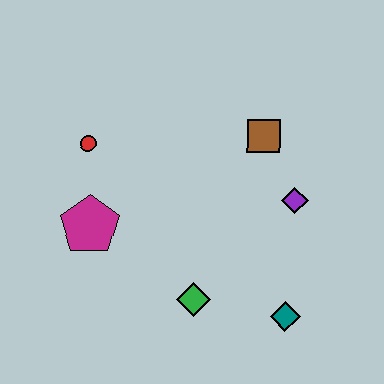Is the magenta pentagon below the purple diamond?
Yes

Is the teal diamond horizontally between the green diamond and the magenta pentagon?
No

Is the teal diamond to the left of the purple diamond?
Yes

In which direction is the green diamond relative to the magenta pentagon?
The green diamond is to the right of the magenta pentagon.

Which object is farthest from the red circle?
The teal diamond is farthest from the red circle.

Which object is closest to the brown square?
The purple diamond is closest to the brown square.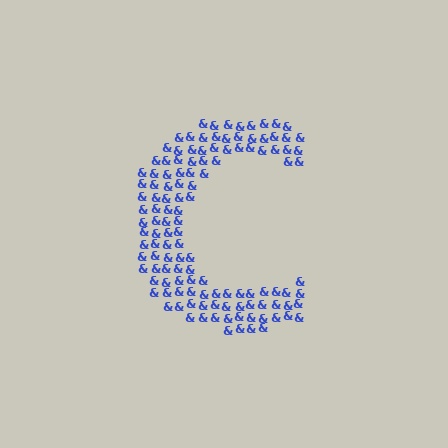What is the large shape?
The large shape is the letter C.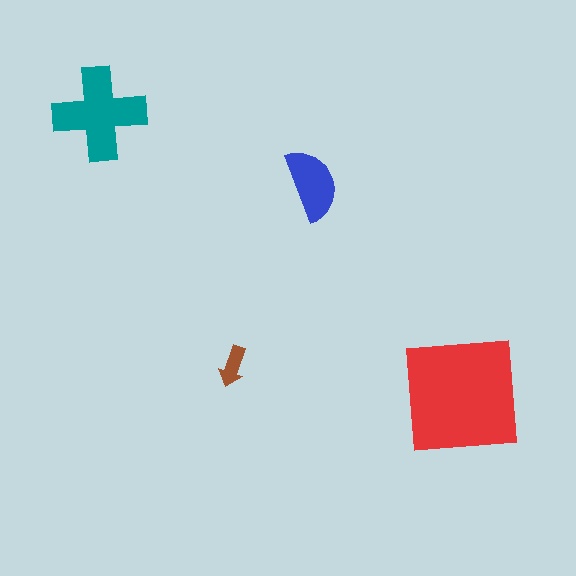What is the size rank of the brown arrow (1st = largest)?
4th.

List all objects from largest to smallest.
The red square, the teal cross, the blue semicircle, the brown arrow.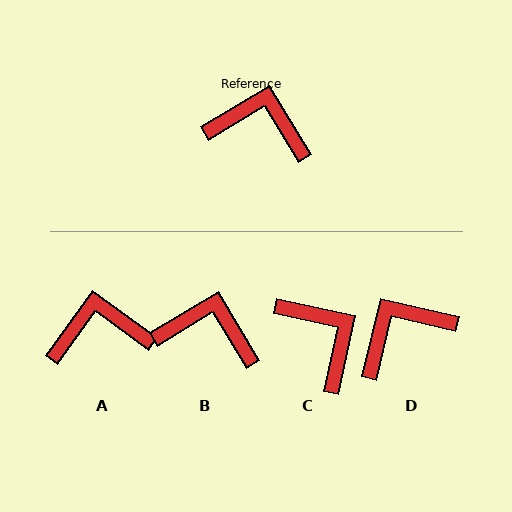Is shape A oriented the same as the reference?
No, it is off by about 23 degrees.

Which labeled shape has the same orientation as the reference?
B.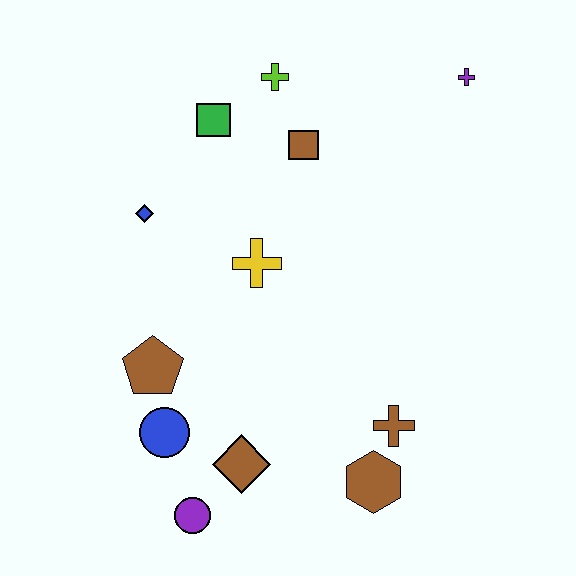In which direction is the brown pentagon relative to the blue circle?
The brown pentagon is above the blue circle.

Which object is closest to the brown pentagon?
The blue circle is closest to the brown pentagon.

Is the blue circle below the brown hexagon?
No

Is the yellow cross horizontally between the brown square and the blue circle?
Yes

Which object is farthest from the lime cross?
The purple circle is farthest from the lime cross.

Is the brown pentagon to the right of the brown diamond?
No